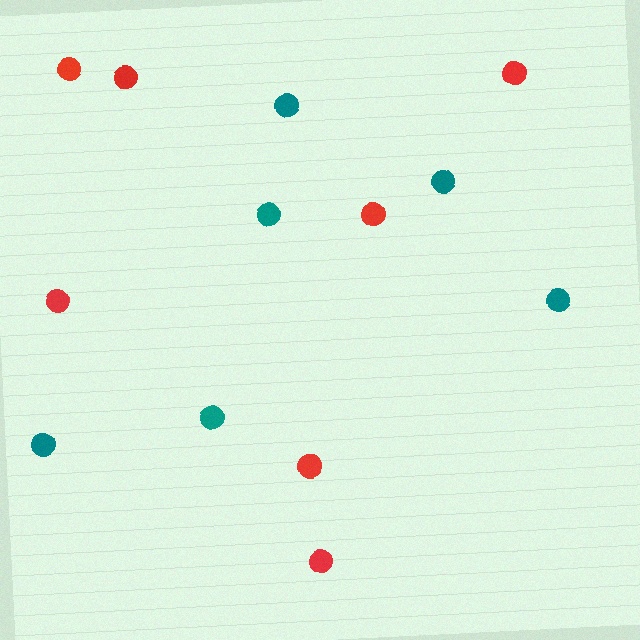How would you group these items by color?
There are 2 groups: one group of red circles (7) and one group of teal circles (6).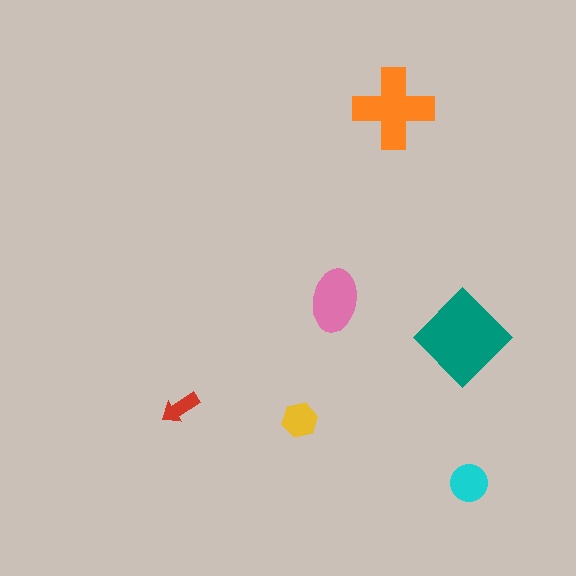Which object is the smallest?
The red arrow.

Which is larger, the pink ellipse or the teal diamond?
The teal diamond.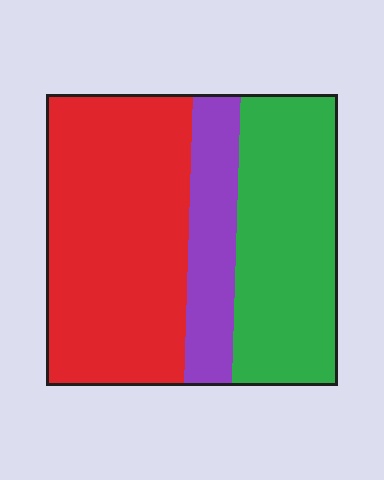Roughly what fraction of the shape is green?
Green covers around 35% of the shape.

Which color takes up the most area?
Red, at roughly 50%.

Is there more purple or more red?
Red.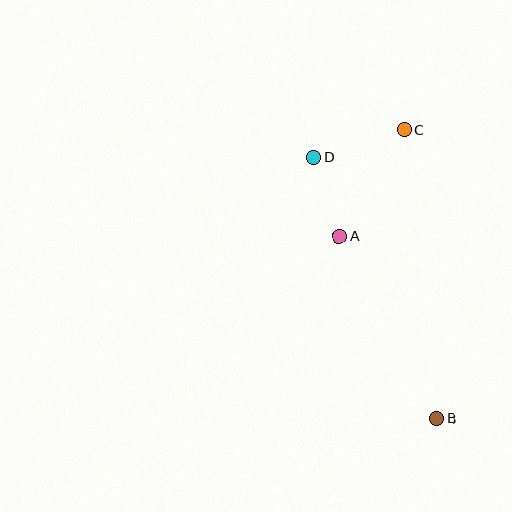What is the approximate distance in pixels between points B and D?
The distance between B and D is approximately 288 pixels.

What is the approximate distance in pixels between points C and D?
The distance between C and D is approximately 95 pixels.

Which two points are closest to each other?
Points A and D are closest to each other.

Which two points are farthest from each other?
Points B and C are farthest from each other.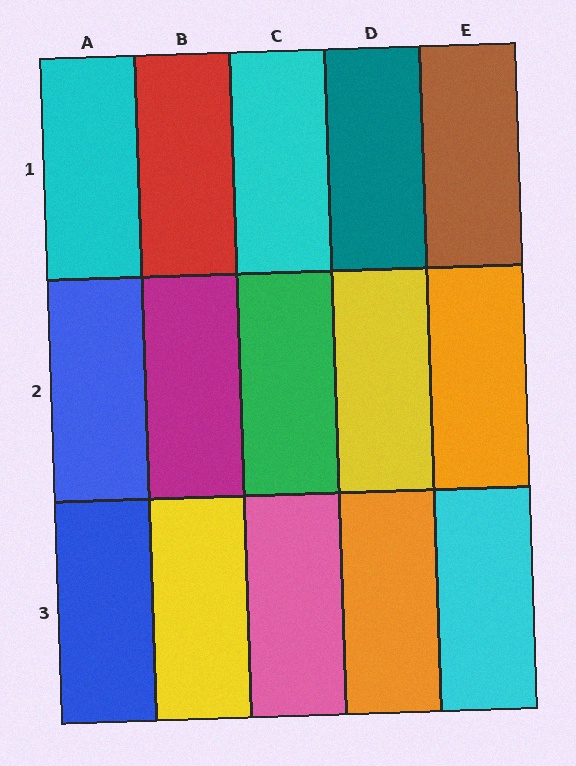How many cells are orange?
2 cells are orange.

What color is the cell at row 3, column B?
Yellow.